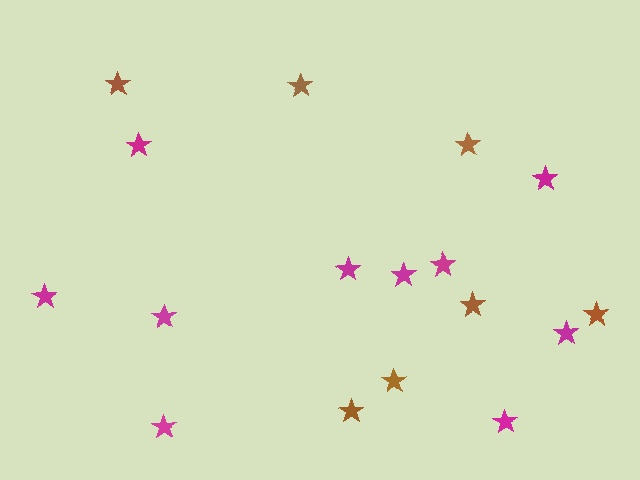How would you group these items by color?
There are 2 groups: one group of magenta stars (10) and one group of brown stars (7).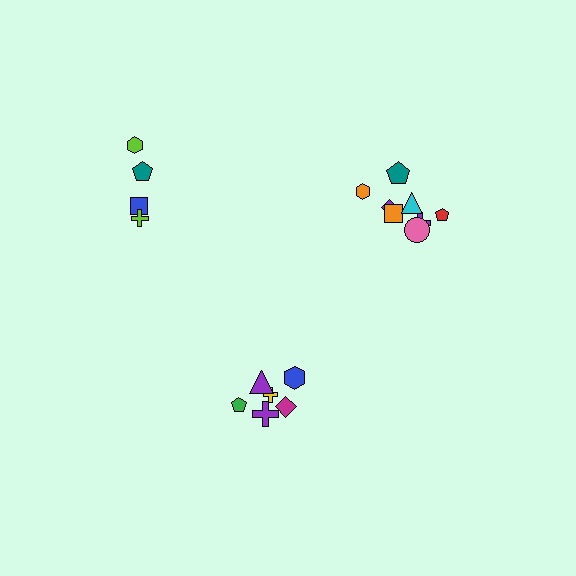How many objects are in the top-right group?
There are 8 objects.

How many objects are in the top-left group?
There are 4 objects.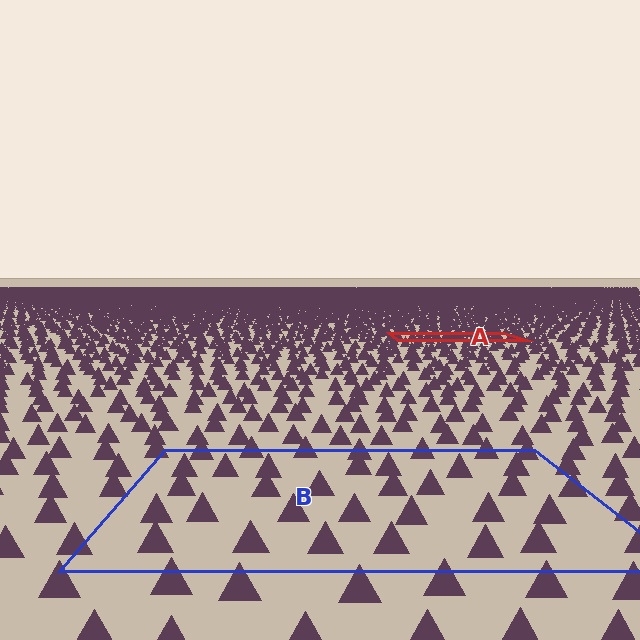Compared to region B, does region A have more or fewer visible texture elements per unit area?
Region A has more texture elements per unit area — they are packed more densely because it is farther away.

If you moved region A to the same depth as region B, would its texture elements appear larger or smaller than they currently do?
They would appear larger. At a closer depth, the same texture elements are projected at a bigger on-screen size.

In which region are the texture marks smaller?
The texture marks are smaller in region A, because it is farther away.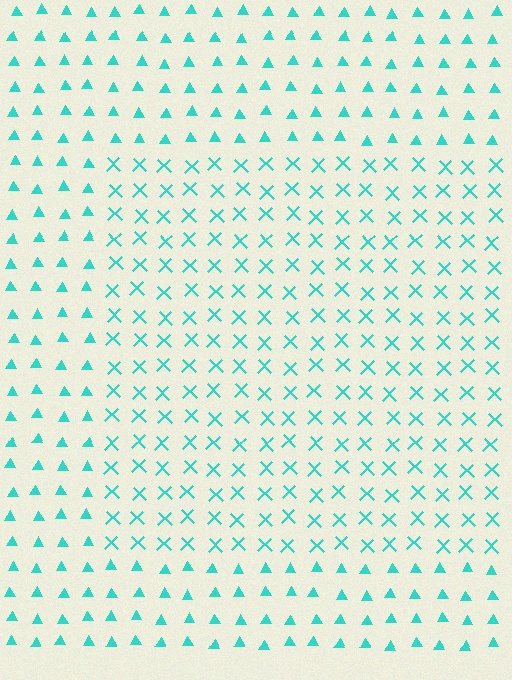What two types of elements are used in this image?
The image uses X marks inside the rectangle region and triangles outside it.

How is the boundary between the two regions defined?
The boundary is defined by a change in element shape: X marks inside vs. triangles outside. All elements share the same color and spacing.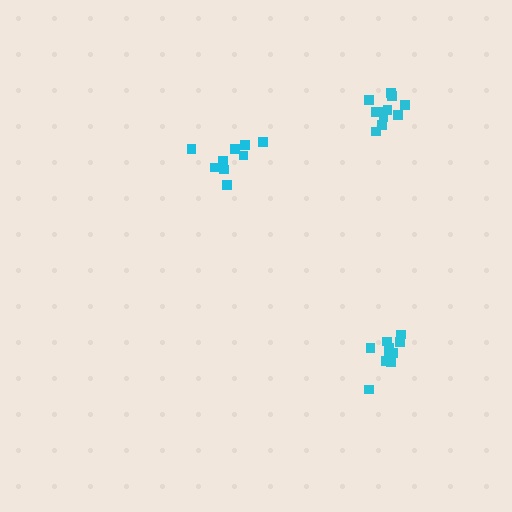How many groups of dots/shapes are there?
There are 3 groups.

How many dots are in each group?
Group 1: 11 dots, Group 2: 9 dots, Group 3: 11 dots (31 total).